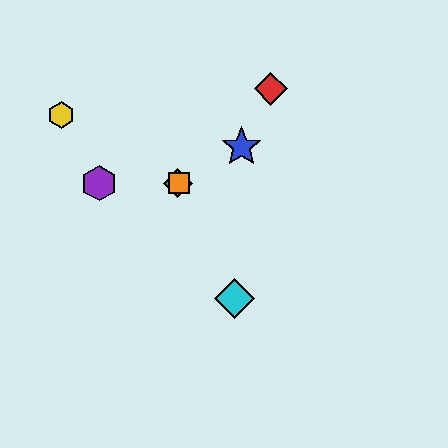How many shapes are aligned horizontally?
3 shapes (the green diamond, the purple hexagon, the orange square) are aligned horizontally.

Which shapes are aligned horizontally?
The green diamond, the purple hexagon, the orange square are aligned horizontally.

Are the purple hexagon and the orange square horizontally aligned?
Yes, both are at y≈183.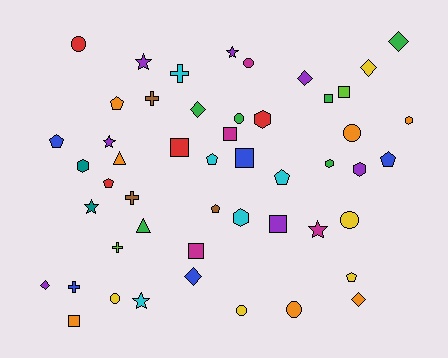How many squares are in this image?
There are 8 squares.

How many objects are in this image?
There are 50 objects.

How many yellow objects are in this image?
There are 5 yellow objects.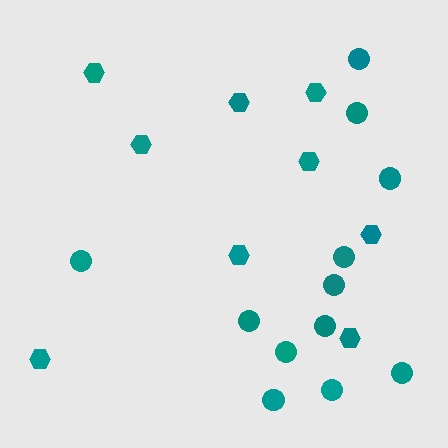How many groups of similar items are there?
There are 2 groups: one group of hexagons (9) and one group of circles (12).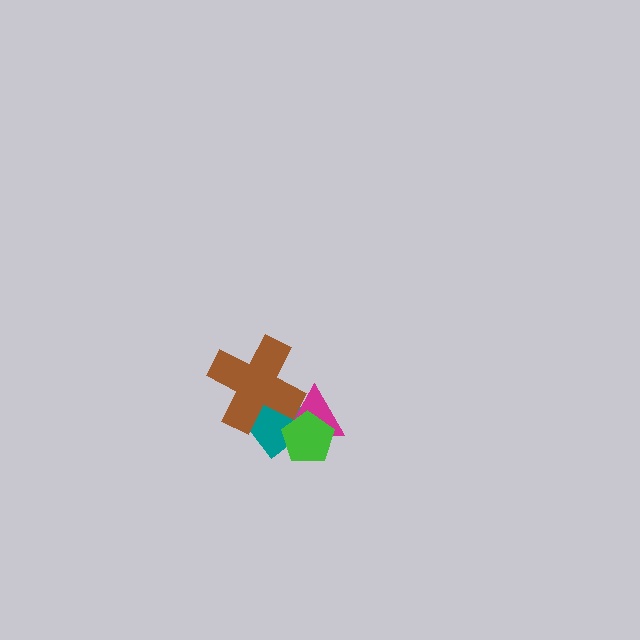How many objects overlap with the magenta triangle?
3 objects overlap with the magenta triangle.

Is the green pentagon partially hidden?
No, no other shape covers it.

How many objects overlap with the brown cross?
2 objects overlap with the brown cross.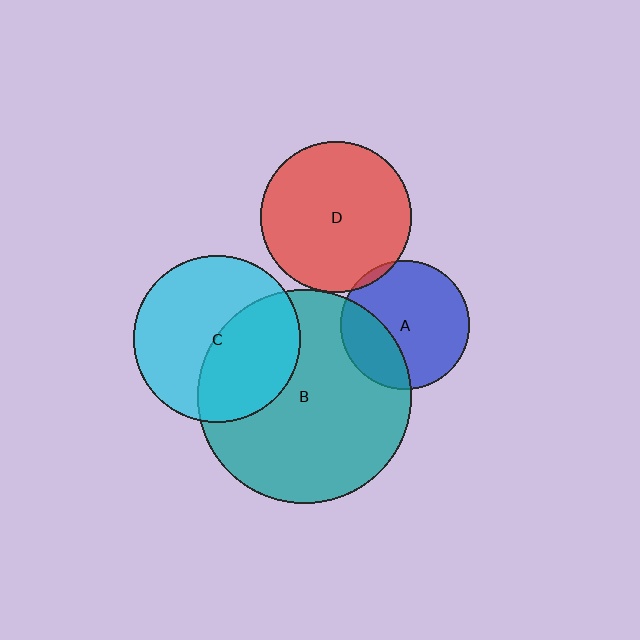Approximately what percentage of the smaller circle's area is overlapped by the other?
Approximately 45%.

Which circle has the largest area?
Circle B (teal).